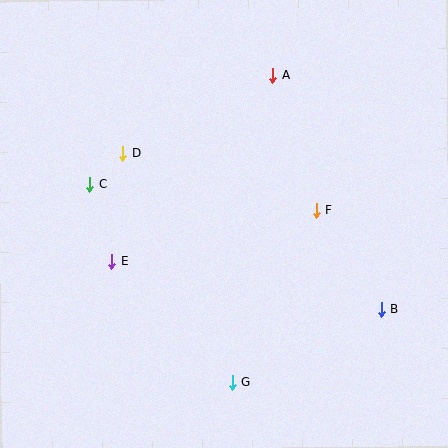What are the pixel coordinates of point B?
Point B is at (381, 309).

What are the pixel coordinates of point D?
Point D is at (123, 153).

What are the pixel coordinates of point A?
Point A is at (272, 75).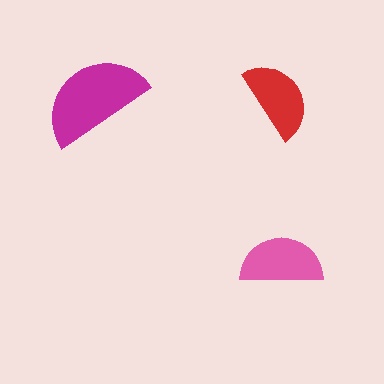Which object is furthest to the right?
The pink semicircle is rightmost.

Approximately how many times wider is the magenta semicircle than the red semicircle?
About 1.5 times wider.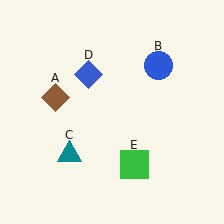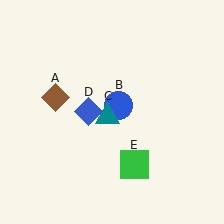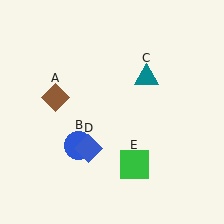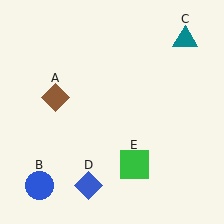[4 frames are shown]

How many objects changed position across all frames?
3 objects changed position: blue circle (object B), teal triangle (object C), blue diamond (object D).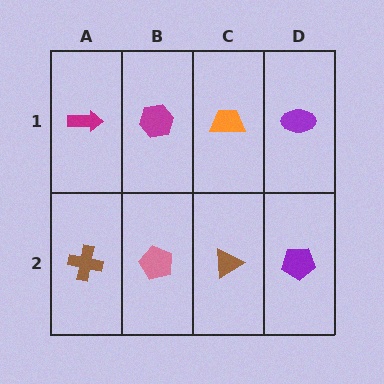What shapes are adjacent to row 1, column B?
A pink pentagon (row 2, column B), a magenta arrow (row 1, column A), an orange trapezoid (row 1, column C).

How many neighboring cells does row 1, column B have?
3.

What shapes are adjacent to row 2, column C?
An orange trapezoid (row 1, column C), a pink pentagon (row 2, column B), a purple pentagon (row 2, column D).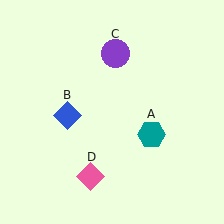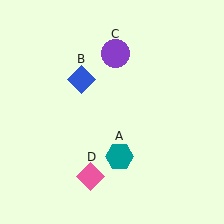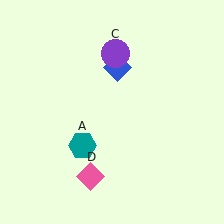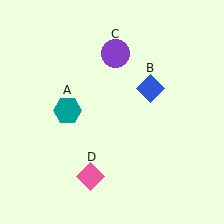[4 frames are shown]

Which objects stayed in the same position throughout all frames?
Purple circle (object C) and pink diamond (object D) remained stationary.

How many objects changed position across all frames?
2 objects changed position: teal hexagon (object A), blue diamond (object B).